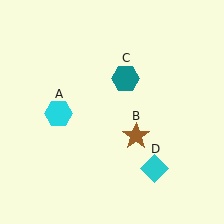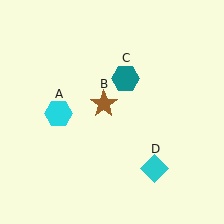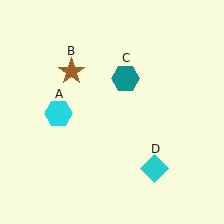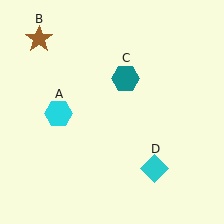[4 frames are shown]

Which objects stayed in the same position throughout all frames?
Cyan hexagon (object A) and teal hexagon (object C) and cyan diamond (object D) remained stationary.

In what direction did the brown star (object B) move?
The brown star (object B) moved up and to the left.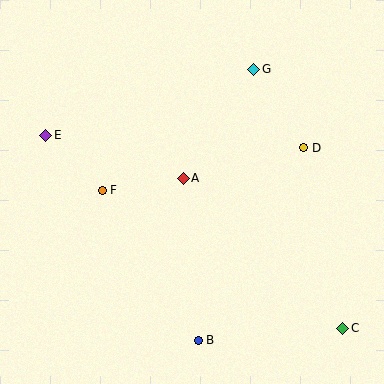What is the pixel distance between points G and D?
The distance between G and D is 93 pixels.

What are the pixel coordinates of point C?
Point C is at (343, 328).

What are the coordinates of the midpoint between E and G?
The midpoint between E and G is at (150, 102).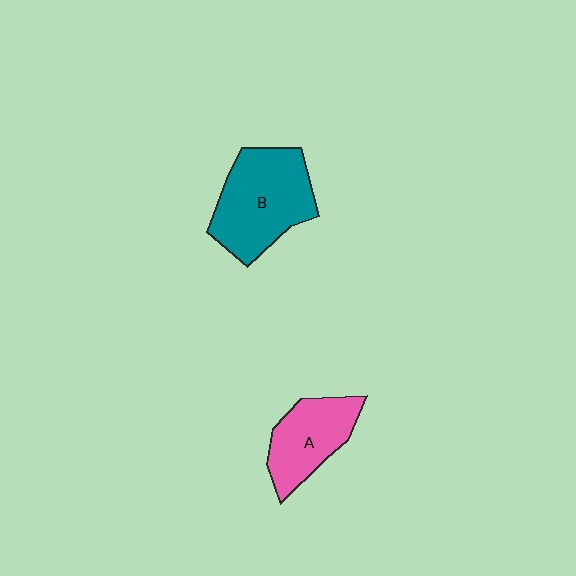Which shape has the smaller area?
Shape A (pink).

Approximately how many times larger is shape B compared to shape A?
Approximately 1.5 times.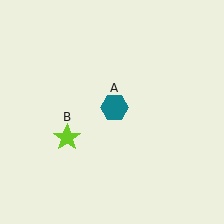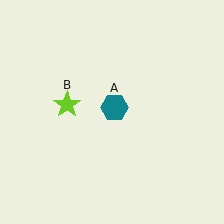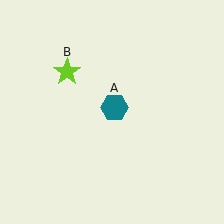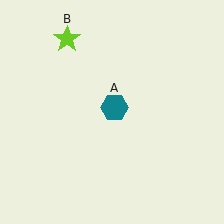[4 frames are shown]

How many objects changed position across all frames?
1 object changed position: lime star (object B).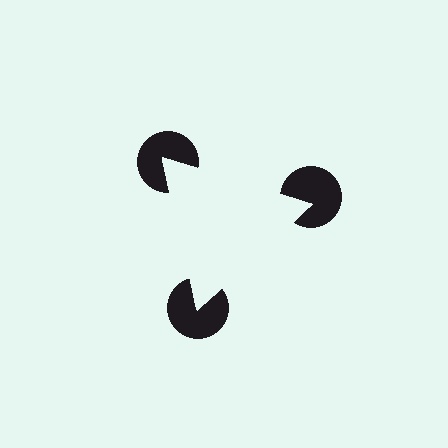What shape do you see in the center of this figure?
An illusory triangle — its edges are inferred from the aligned wedge cuts in the pac-man discs, not physically drawn.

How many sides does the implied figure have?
3 sides.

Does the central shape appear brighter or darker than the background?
It typically appears slightly brighter than the background, even though no actual brightness change is drawn.